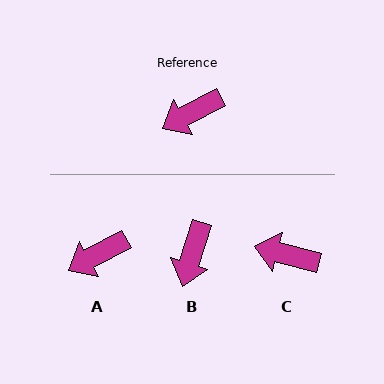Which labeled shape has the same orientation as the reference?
A.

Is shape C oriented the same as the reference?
No, it is off by about 43 degrees.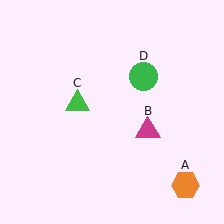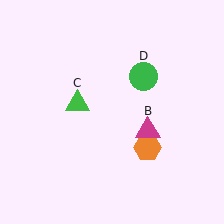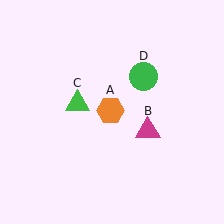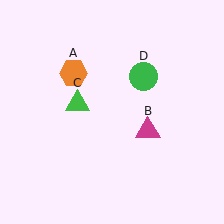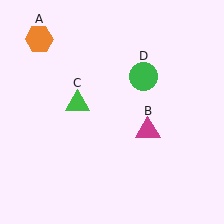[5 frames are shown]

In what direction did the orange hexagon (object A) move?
The orange hexagon (object A) moved up and to the left.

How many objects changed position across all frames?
1 object changed position: orange hexagon (object A).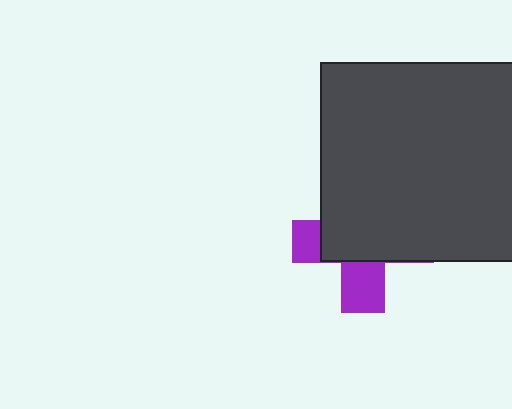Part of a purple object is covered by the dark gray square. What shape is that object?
It is a cross.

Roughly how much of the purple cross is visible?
A small part of it is visible (roughly 34%).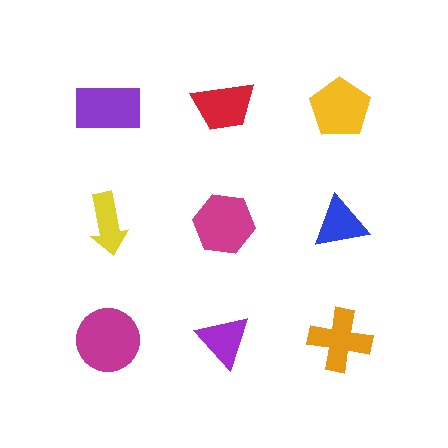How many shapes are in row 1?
3 shapes.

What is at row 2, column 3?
A blue triangle.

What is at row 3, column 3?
An orange cross.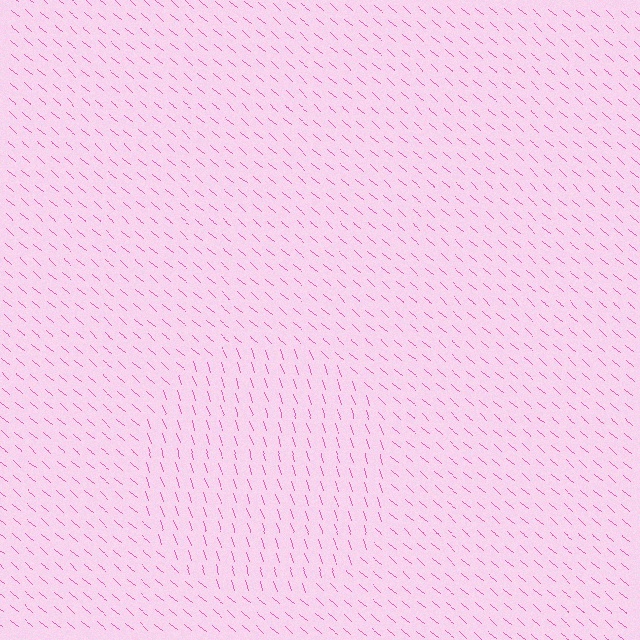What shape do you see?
I see a circle.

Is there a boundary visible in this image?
Yes, there is a texture boundary formed by a change in line orientation.